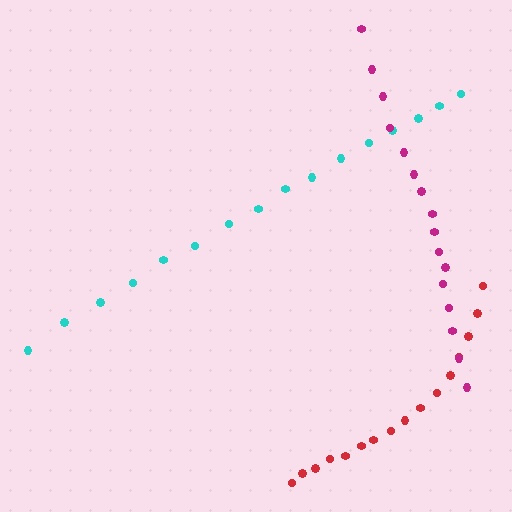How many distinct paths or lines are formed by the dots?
There are 3 distinct paths.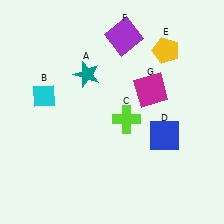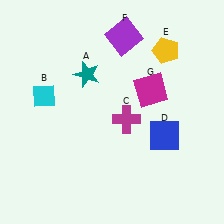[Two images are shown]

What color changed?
The cross (C) changed from lime in Image 1 to magenta in Image 2.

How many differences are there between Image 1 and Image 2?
There is 1 difference between the two images.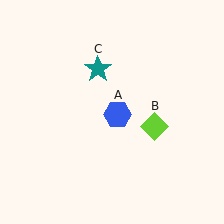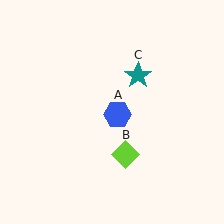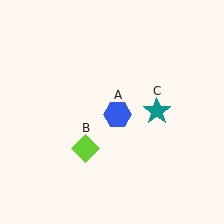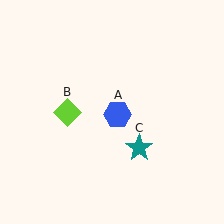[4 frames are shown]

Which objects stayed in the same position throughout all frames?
Blue hexagon (object A) remained stationary.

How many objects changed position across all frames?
2 objects changed position: lime diamond (object B), teal star (object C).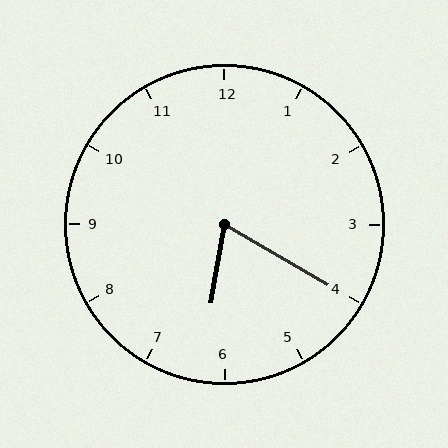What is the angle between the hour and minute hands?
Approximately 70 degrees.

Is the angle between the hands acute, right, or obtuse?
It is acute.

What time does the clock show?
6:20.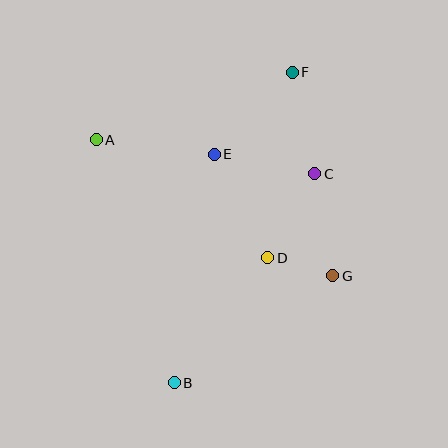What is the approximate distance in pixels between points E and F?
The distance between E and F is approximately 113 pixels.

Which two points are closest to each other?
Points D and G are closest to each other.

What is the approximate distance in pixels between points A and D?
The distance between A and D is approximately 208 pixels.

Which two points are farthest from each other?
Points B and F are farthest from each other.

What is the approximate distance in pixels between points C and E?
The distance between C and E is approximately 102 pixels.